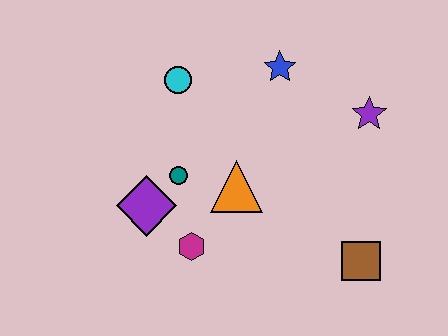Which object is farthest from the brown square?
The cyan circle is farthest from the brown square.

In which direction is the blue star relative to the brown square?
The blue star is above the brown square.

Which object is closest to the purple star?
The blue star is closest to the purple star.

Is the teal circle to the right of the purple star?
No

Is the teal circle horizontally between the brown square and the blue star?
No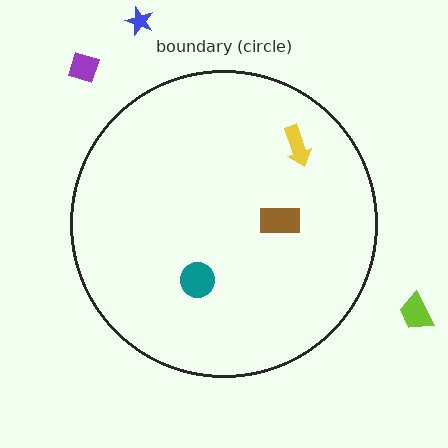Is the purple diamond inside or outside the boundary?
Outside.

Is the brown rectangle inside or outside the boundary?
Inside.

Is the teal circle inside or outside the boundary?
Inside.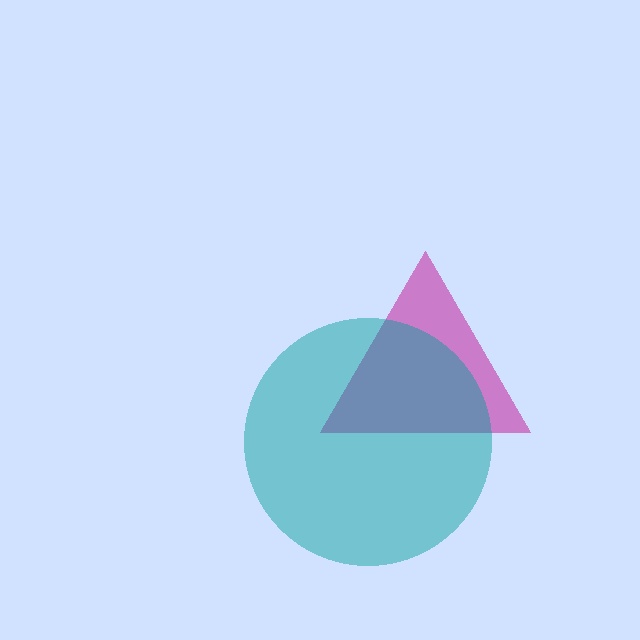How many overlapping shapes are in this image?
There are 2 overlapping shapes in the image.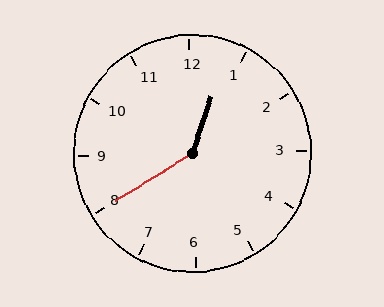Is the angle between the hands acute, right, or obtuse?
It is obtuse.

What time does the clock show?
12:40.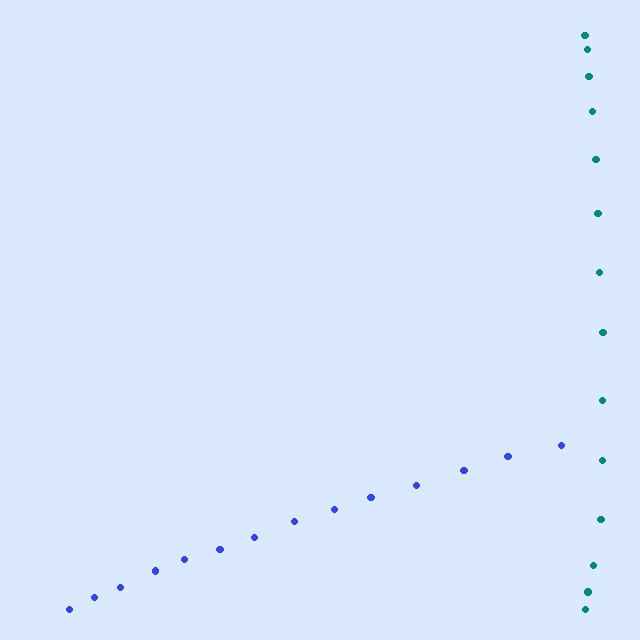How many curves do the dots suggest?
There are 2 distinct paths.